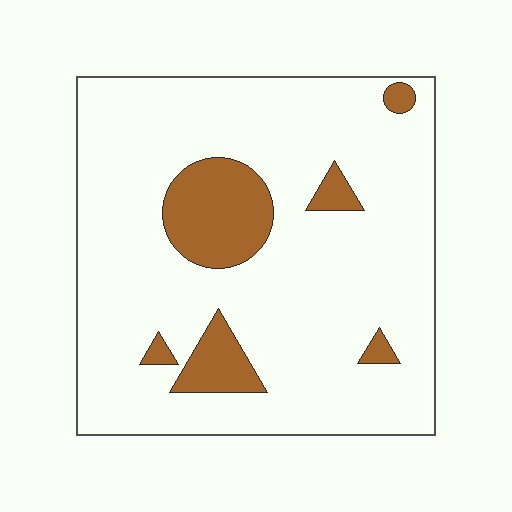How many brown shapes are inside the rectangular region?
6.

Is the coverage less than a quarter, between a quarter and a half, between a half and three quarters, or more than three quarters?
Less than a quarter.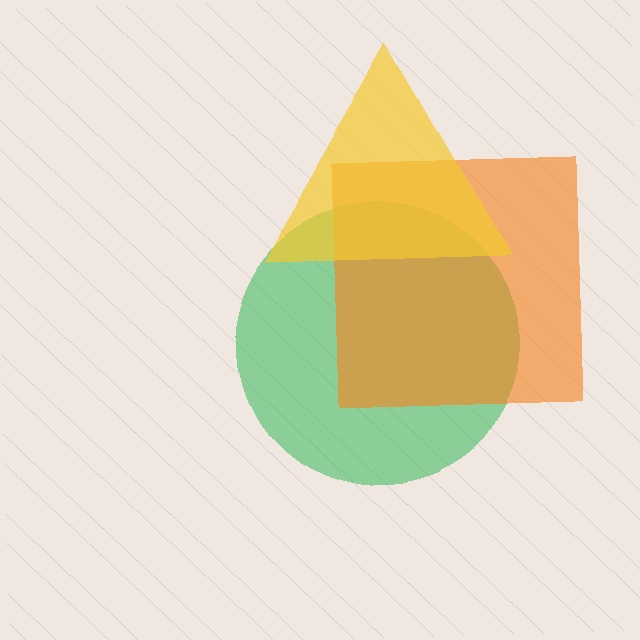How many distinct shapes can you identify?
There are 3 distinct shapes: a green circle, an orange square, a yellow triangle.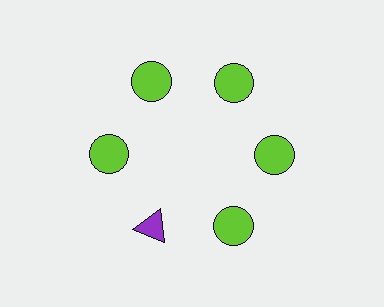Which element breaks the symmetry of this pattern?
The purple triangle at roughly the 7 o'clock position breaks the symmetry. All other shapes are lime circles.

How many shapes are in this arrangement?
There are 6 shapes arranged in a ring pattern.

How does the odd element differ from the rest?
It differs in both color (purple instead of lime) and shape (triangle instead of circle).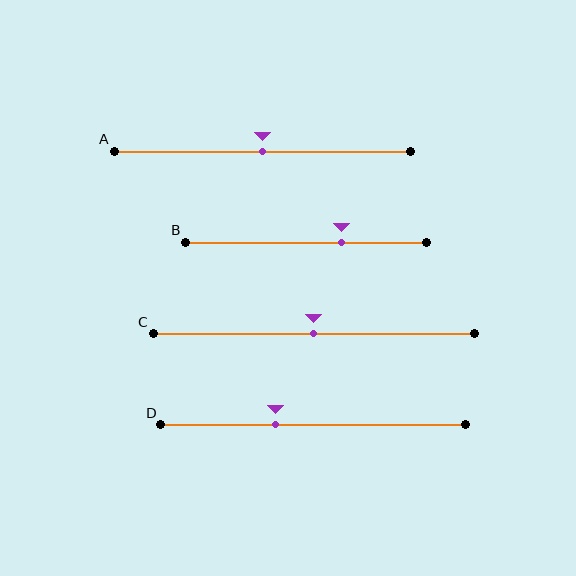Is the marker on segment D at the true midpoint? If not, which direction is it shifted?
No, the marker on segment D is shifted to the left by about 13% of the segment length.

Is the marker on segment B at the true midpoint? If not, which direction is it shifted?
No, the marker on segment B is shifted to the right by about 15% of the segment length.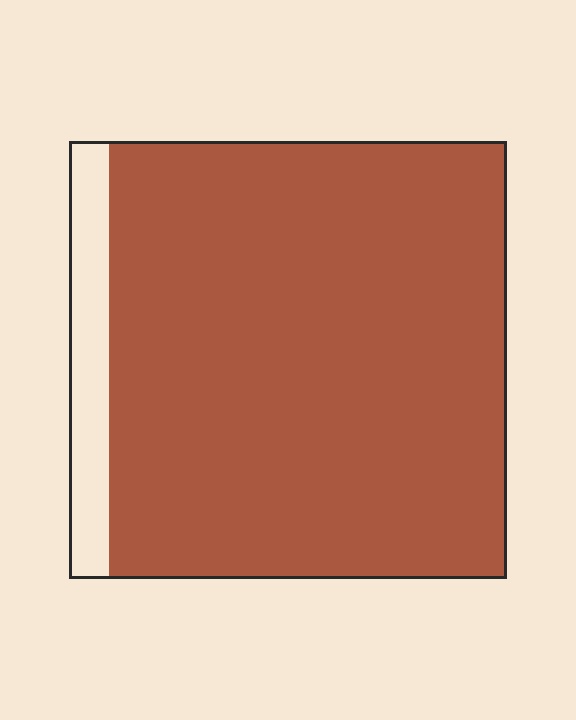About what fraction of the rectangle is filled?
About nine tenths (9/10).